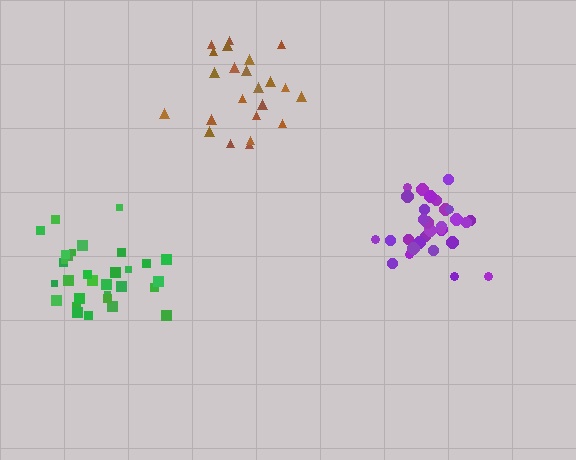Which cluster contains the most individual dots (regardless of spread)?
Green (32).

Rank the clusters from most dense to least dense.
purple, green, brown.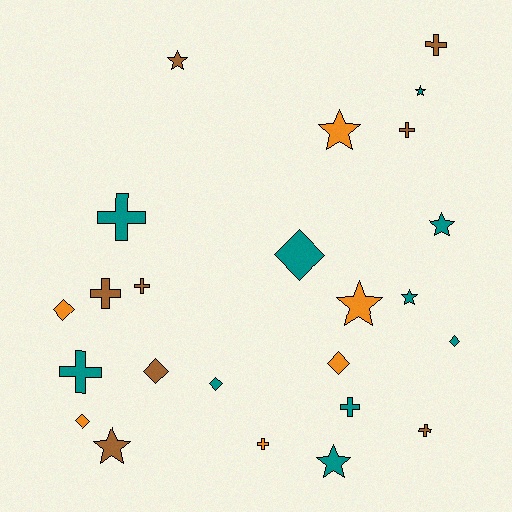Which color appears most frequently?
Teal, with 10 objects.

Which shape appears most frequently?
Cross, with 9 objects.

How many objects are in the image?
There are 24 objects.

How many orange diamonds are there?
There are 3 orange diamonds.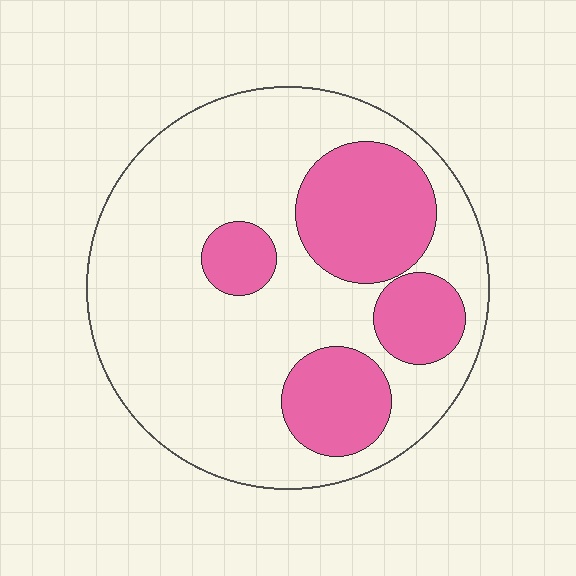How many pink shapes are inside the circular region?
4.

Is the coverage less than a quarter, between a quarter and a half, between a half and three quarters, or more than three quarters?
Between a quarter and a half.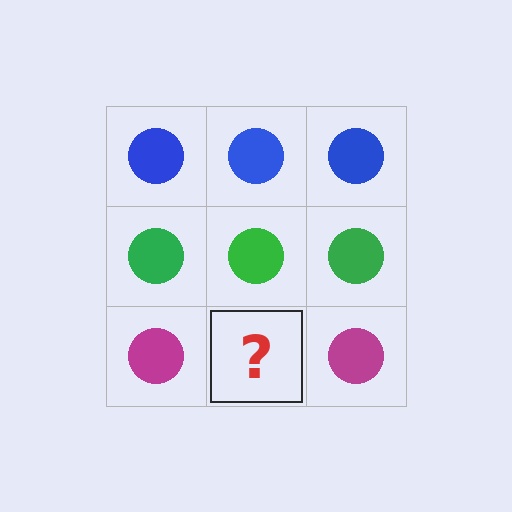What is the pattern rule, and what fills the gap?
The rule is that each row has a consistent color. The gap should be filled with a magenta circle.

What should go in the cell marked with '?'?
The missing cell should contain a magenta circle.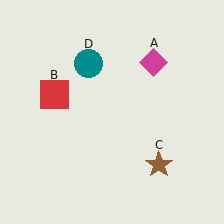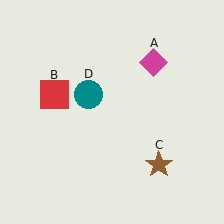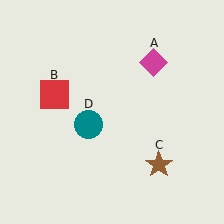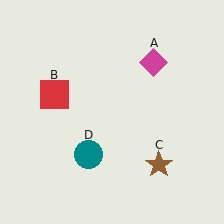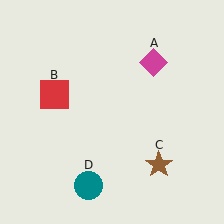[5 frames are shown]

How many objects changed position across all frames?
1 object changed position: teal circle (object D).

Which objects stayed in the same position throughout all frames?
Magenta diamond (object A) and red square (object B) and brown star (object C) remained stationary.